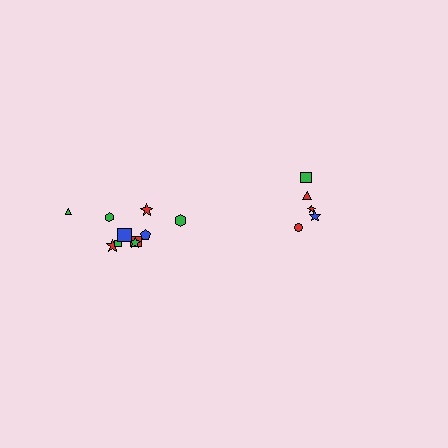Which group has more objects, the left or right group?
The left group.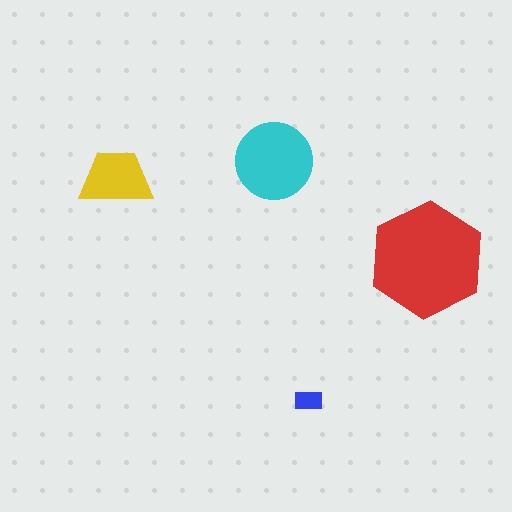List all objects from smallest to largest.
The blue rectangle, the yellow trapezoid, the cyan circle, the red hexagon.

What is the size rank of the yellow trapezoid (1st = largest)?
3rd.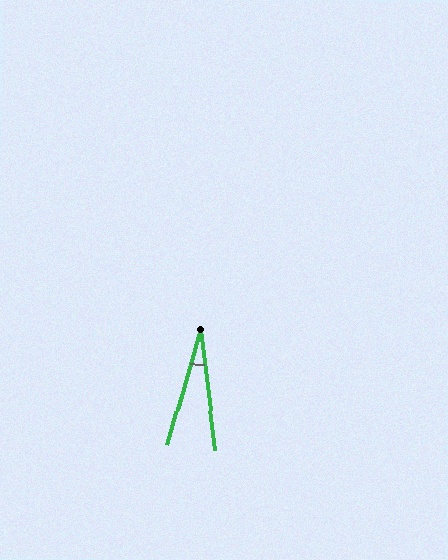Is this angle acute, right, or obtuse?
It is acute.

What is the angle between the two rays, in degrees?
Approximately 23 degrees.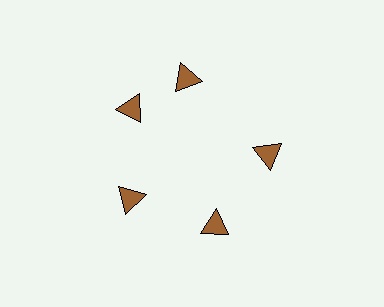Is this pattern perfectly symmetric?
No. The 5 brown triangles are arranged in a ring, but one element near the 1 o'clock position is rotated out of alignment along the ring, breaking the 5-fold rotational symmetry.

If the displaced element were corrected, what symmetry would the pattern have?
It would have 5-fold rotational symmetry — the pattern would map onto itself every 72 degrees.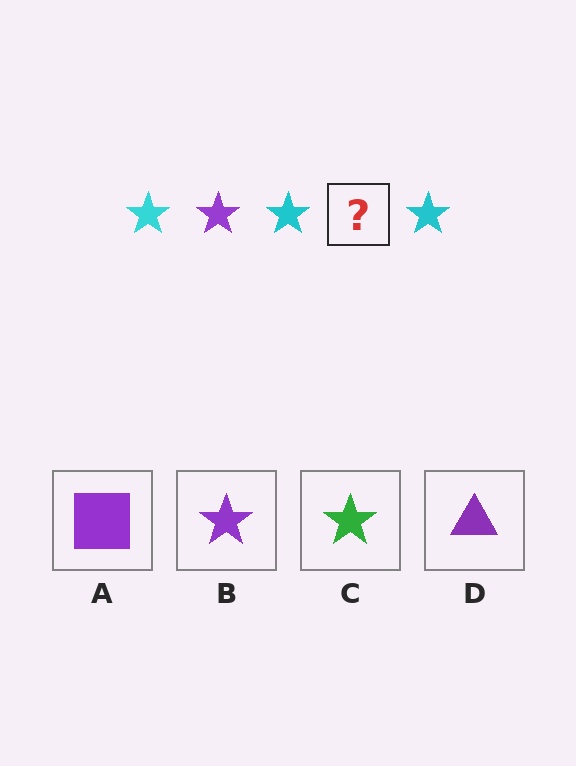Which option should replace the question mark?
Option B.